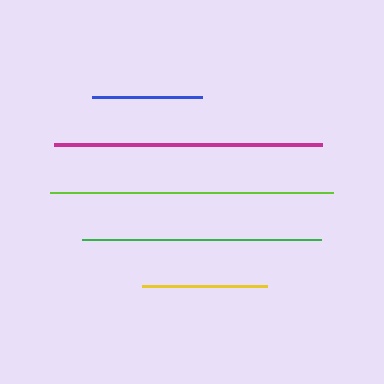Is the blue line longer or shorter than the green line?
The green line is longer than the blue line.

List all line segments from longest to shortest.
From longest to shortest: lime, magenta, green, yellow, blue.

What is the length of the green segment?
The green segment is approximately 239 pixels long.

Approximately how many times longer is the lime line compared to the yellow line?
The lime line is approximately 2.3 times the length of the yellow line.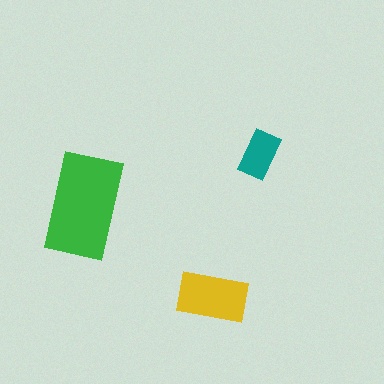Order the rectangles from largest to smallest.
the green one, the yellow one, the teal one.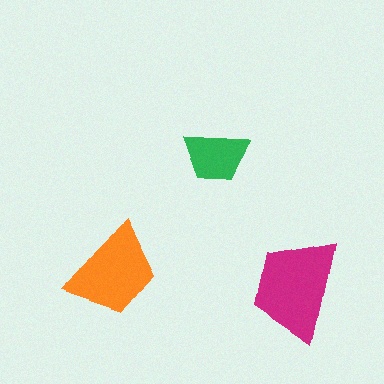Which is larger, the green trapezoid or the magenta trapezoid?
The magenta one.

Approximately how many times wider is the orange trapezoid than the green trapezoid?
About 1.5 times wider.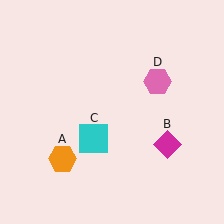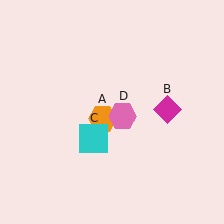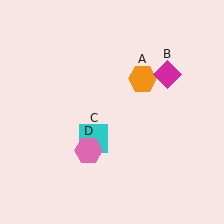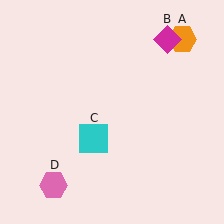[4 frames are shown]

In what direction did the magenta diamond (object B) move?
The magenta diamond (object B) moved up.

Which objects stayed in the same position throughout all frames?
Cyan square (object C) remained stationary.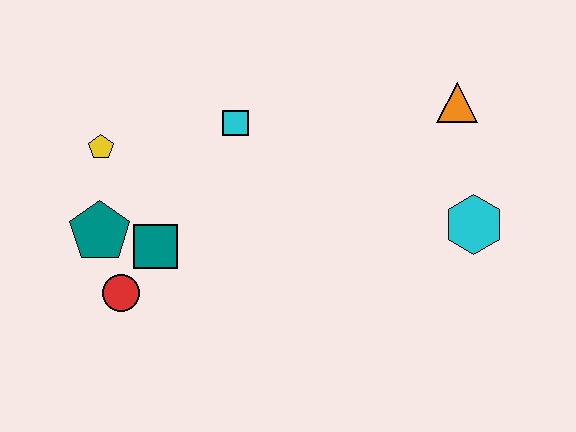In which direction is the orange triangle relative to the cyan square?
The orange triangle is to the right of the cyan square.